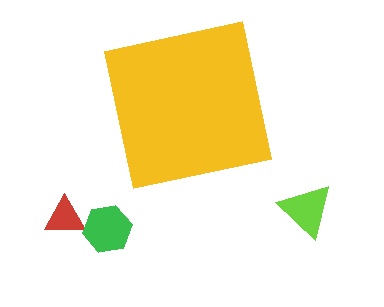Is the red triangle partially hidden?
No, the red triangle is fully visible.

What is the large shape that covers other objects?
A yellow square.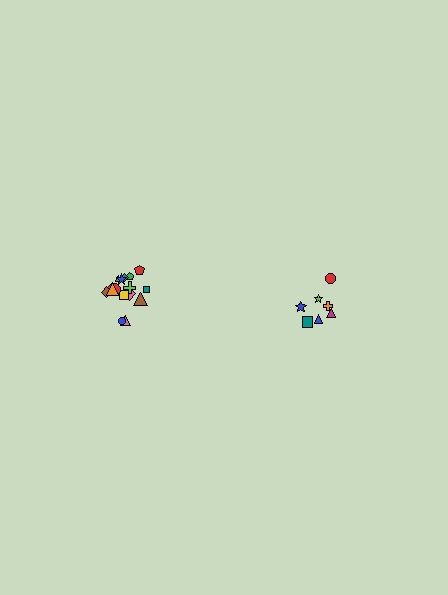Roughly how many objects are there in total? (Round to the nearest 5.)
Roughly 20 objects in total.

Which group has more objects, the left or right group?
The left group.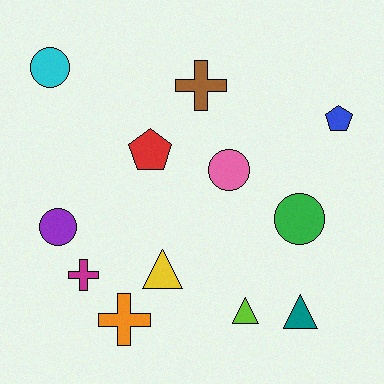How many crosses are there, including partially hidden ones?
There are 3 crosses.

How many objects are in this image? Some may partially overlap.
There are 12 objects.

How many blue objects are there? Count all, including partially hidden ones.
There is 1 blue object.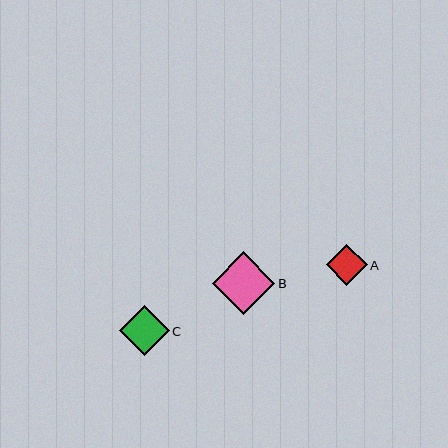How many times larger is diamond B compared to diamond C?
Diamond B is approximately 1.3 times the size of diamond C.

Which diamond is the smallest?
Diamond A is the smallest with a size of approximately 41 pixels.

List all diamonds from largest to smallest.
From largest to smallest: B, C, A.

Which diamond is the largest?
Diamond B is the largest with a size of approximately 63 pixels.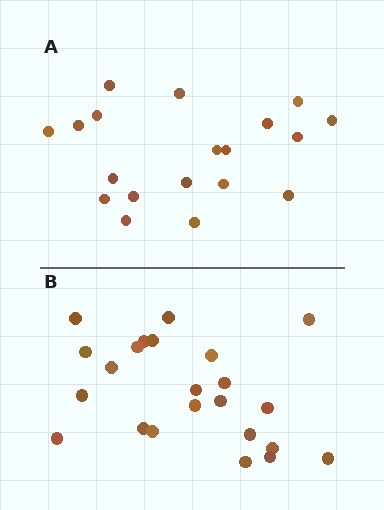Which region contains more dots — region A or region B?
Region B (the bottom region) has more dots.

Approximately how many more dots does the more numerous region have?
Region B has about 4 more dots than region A.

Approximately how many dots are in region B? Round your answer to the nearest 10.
About 20 dots. (The exact count is 23, which rounds to 20.)